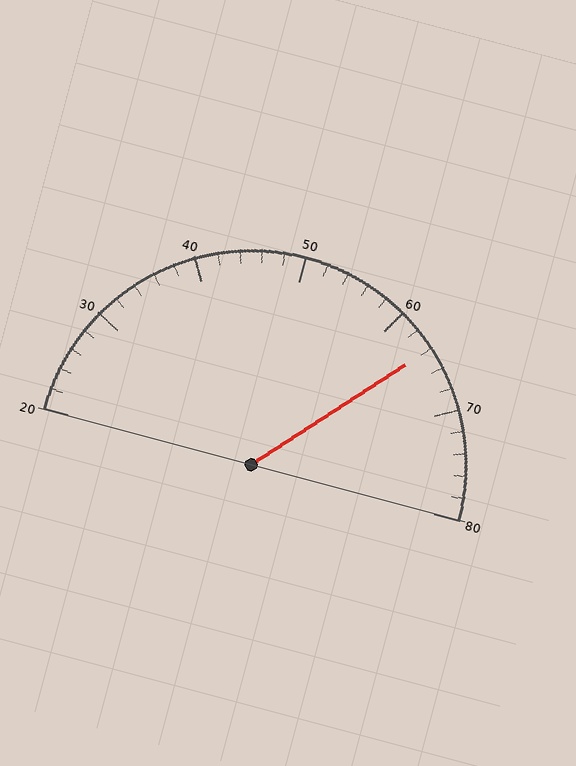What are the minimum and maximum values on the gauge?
The gauge ranges from 20 to 80.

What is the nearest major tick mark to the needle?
The nearest major tick mark is 60.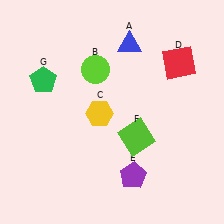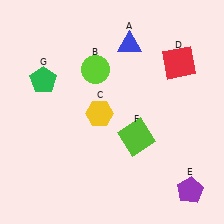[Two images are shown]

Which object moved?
The purple pentagon (E) moved right.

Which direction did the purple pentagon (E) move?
The purple pentagon (E) moved right.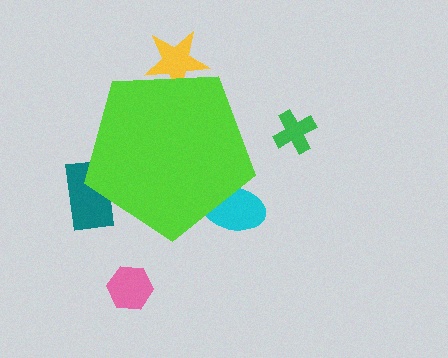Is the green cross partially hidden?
No, the green cross is fully visible.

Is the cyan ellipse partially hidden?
Yes, the cyan ellipse is partially hidden behind the lime pentagon.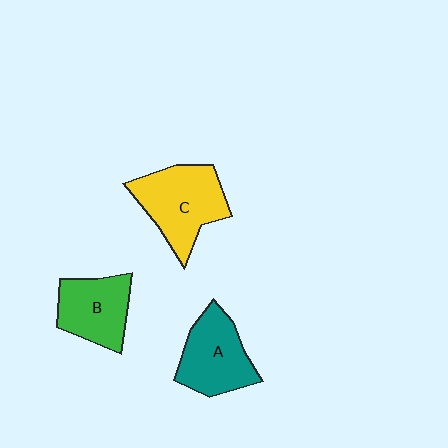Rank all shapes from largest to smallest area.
From largest to smallest: C (yellow), A (teal), B (green).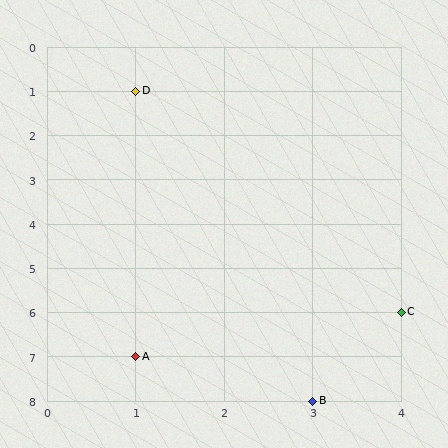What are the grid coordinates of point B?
Point B is at grid coordinates (3, 8).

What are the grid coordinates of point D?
Point D is at grid coordinates (1, 1).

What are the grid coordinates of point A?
Point A is at grid coordinates (1, 7).